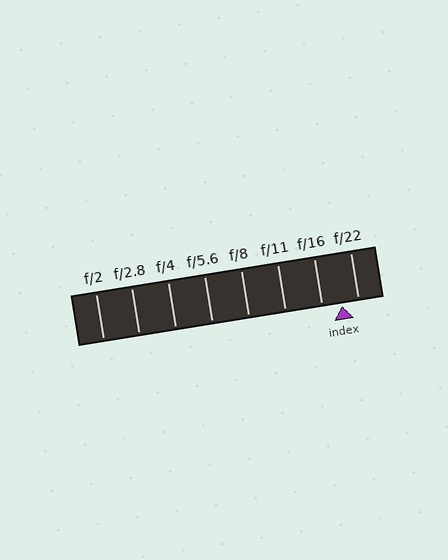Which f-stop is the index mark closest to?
The index mark is closest to f/22.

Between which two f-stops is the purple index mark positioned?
The index mark is between f/16 and f/22.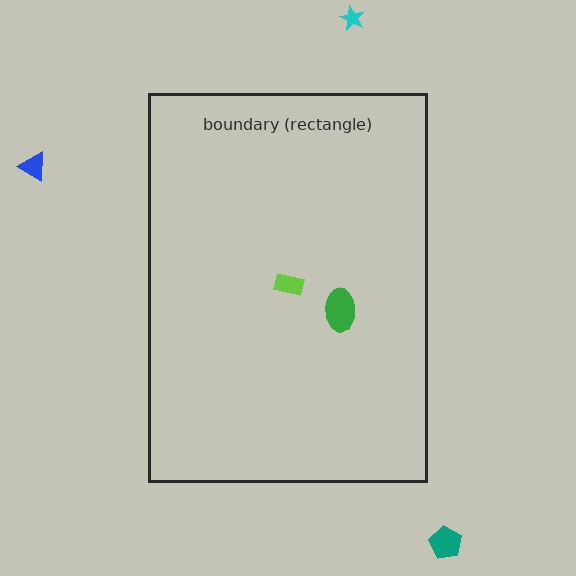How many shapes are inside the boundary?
2 inside, 3 outside.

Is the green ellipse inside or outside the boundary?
Inside.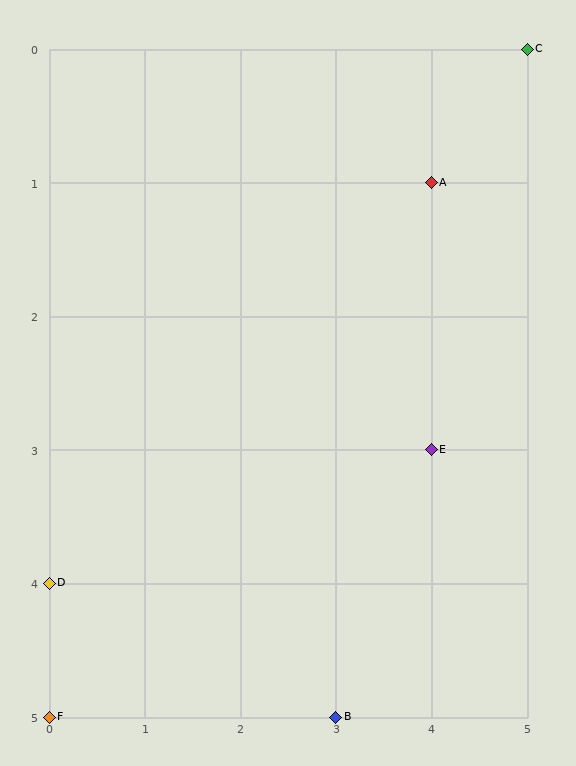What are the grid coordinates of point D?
Point D is at grid coordinates (0, 4).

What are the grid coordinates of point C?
Point C is at grid coordinates (5, 0).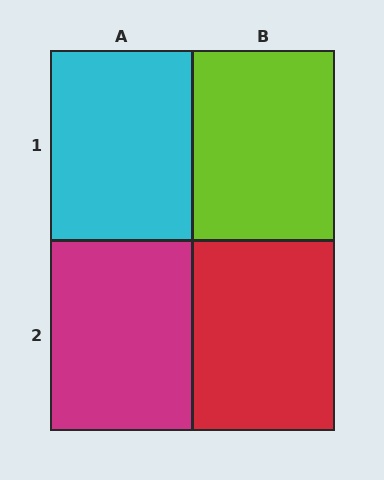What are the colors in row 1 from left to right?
Cyan, lime.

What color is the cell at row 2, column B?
Red.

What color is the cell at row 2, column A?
Magenta.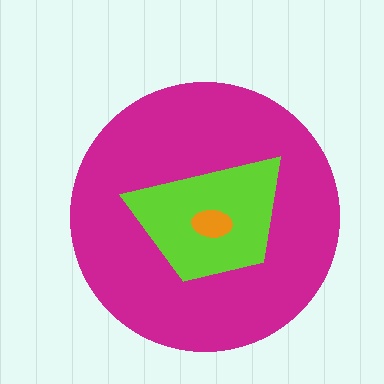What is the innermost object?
The orange ellipse.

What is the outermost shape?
The magenta circle.